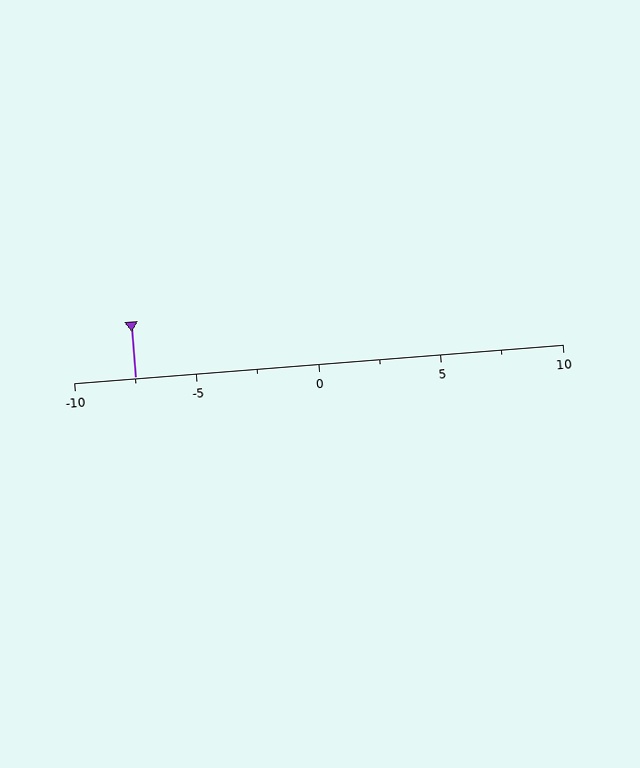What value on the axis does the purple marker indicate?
The marker indicates approximately -7.5.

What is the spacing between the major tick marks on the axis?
The major ticks are spaced 5 apart.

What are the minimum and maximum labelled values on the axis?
The axis runs from -10 to 10.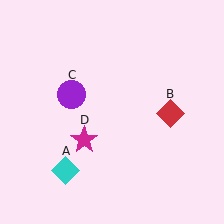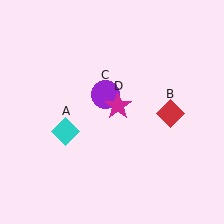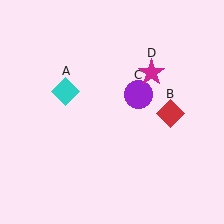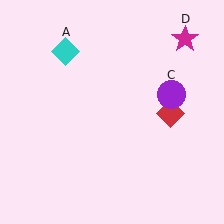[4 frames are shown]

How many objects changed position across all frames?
3 objects changed position: cyan diamond (object A), purple circle (object C), magenta star (object D).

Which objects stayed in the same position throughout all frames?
Red diamond (object B) remained stationary.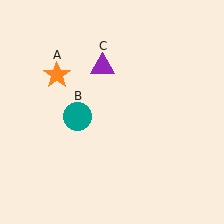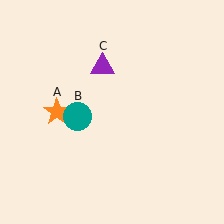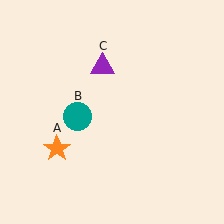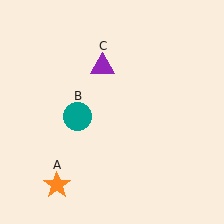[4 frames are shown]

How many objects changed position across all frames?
1 object changed position: orange star (object A).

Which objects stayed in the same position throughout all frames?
Teal circle (object B) and purple triangle (object C) remained stationary.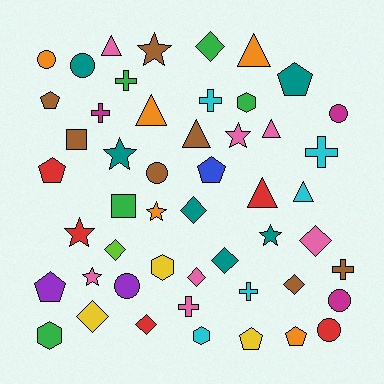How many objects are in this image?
There are 50 objects.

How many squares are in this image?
There are 2 squares.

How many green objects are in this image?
There are 5 green objects.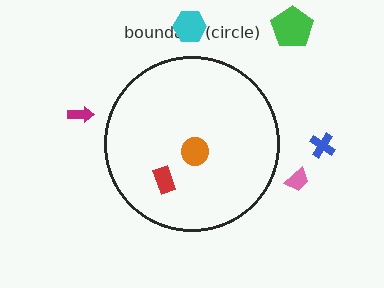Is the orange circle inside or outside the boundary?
Inside.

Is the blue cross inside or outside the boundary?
Outside.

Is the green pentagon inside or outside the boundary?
Outside.